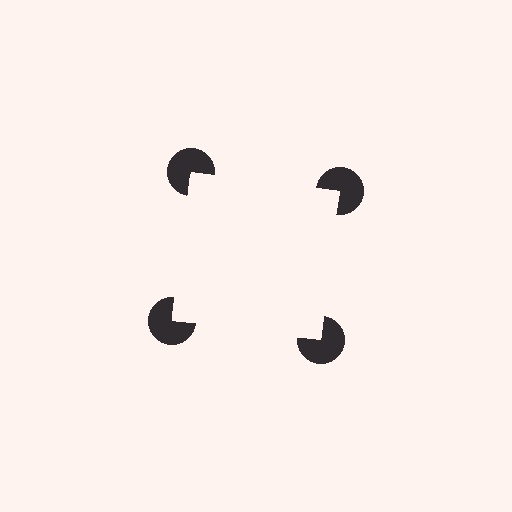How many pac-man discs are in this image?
There are 4 — one at each vertex of the illusory square.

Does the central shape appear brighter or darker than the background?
It typically appears slightly brighter than the background, even though no actual brightness change is drawn.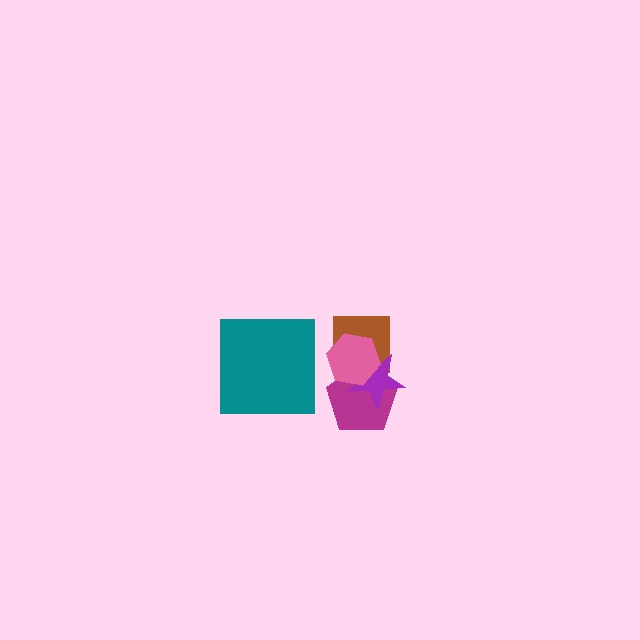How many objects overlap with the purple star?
3 objects overlap with the purple star.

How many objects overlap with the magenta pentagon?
3 objects overlap with the magenta pentagon.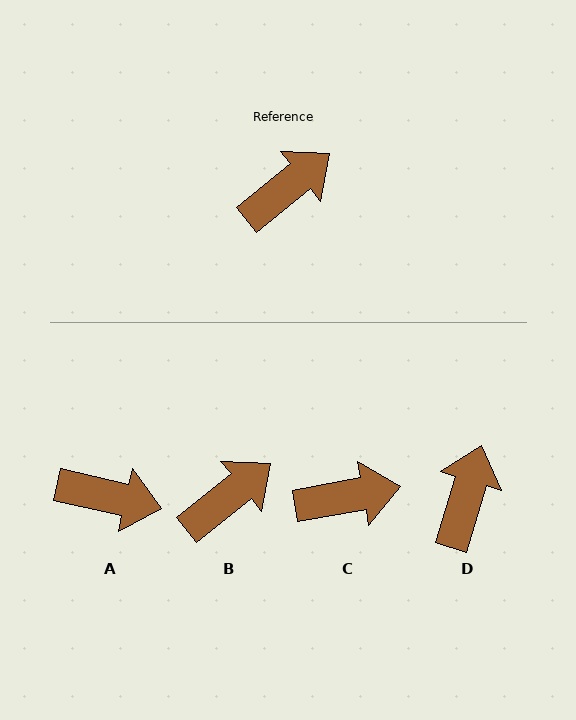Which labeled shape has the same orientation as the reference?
B.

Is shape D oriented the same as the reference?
No, it is off by about 35 degrees.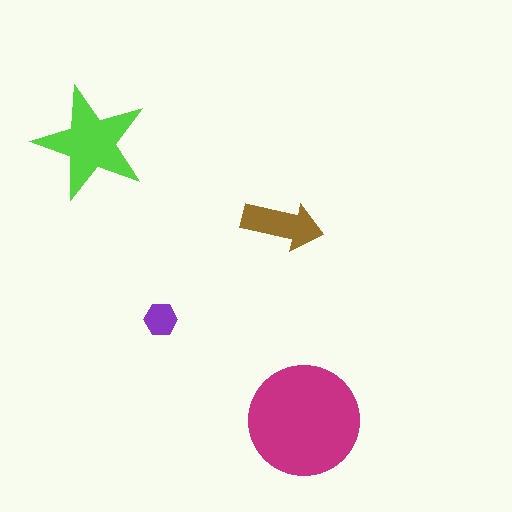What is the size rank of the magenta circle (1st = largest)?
1st.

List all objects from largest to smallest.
The magenta circle, the lime star, the brown arrow, the purple hexagon.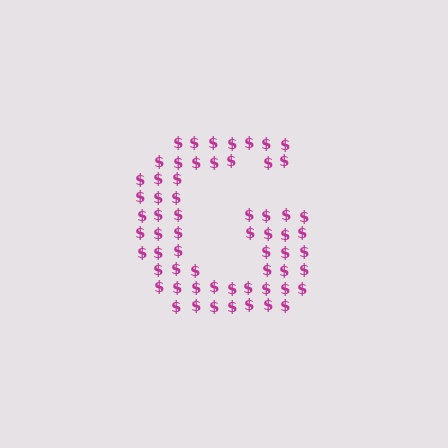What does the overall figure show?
The overall figure shows the letter G.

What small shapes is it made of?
It is made of small dollar signs.